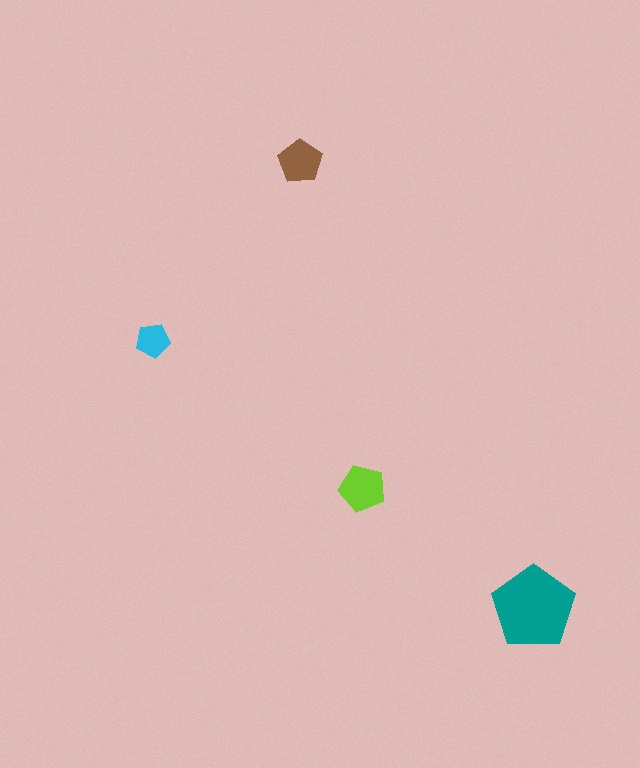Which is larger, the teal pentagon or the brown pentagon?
The teal one.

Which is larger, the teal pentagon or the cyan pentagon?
The teal one.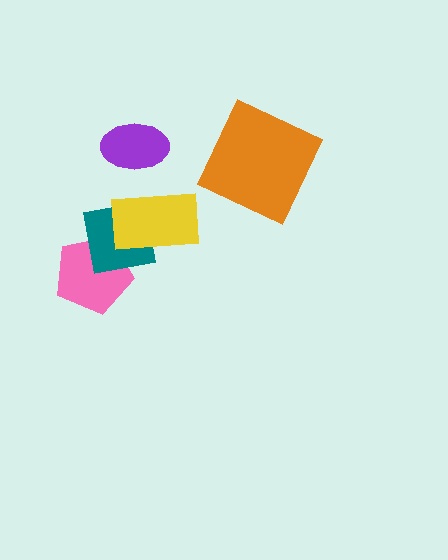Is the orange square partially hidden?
No, no other shape covers it.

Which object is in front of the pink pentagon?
The teal square is in front of the pink pentagon.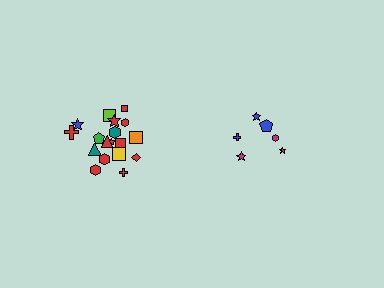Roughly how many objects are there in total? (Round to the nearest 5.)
Roughly 25 objects in total.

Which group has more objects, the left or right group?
The left group.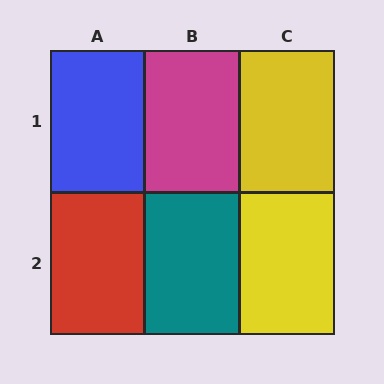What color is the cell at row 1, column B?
Magenta.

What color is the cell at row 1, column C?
Yellow.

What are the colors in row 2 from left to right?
Red, teal, yellow.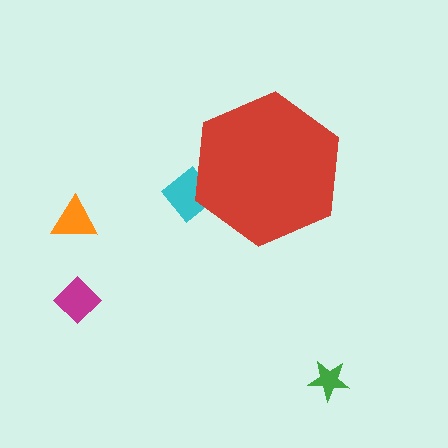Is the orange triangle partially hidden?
No, the orange triangle is fully visible.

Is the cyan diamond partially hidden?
Yes, the cyan diamond is partially hidden behind the red hexagon.